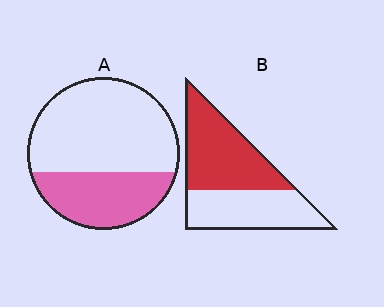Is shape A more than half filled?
No.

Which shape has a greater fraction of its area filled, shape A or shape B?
Shape B.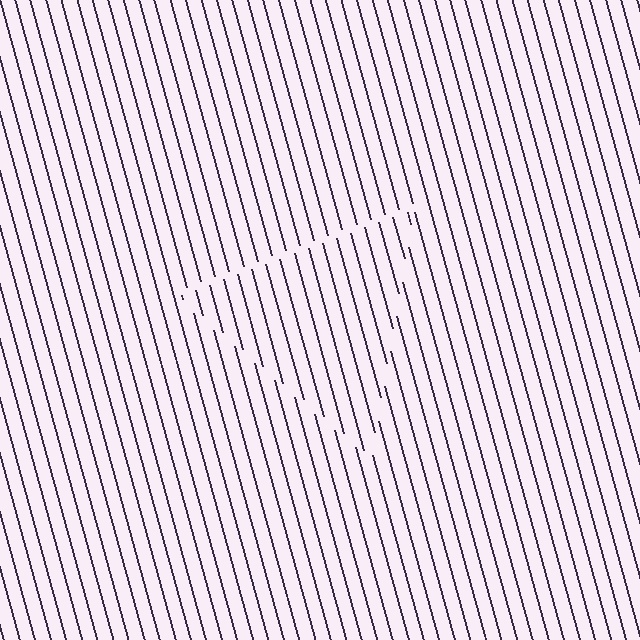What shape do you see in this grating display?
An illusory triangle. The interior of the shape contains the same grating, shifted by half a period — the contour is defined by the phase discontinuity where line-ends from the inner and outer gratings abut.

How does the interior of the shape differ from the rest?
The interior of the shape contains the same grating, shifted by half a period — the contour is defined by the phase discontinuity where line-ends from the inner and outer gratings abut.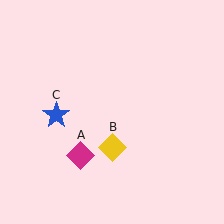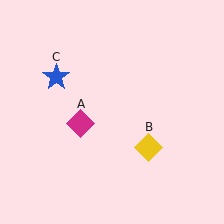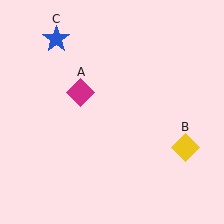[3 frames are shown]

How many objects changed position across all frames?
3 objects changed position: magenta diamond (object A), yellow diamond (object B), blue star (object C).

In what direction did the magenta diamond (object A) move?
The magenta diamond (object A) moved up.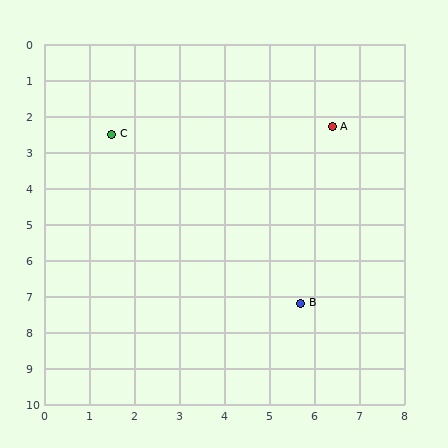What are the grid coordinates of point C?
Point C is at approximately (1.5, 2.5).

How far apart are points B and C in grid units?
Points B and C are about 6.3 grid units apart.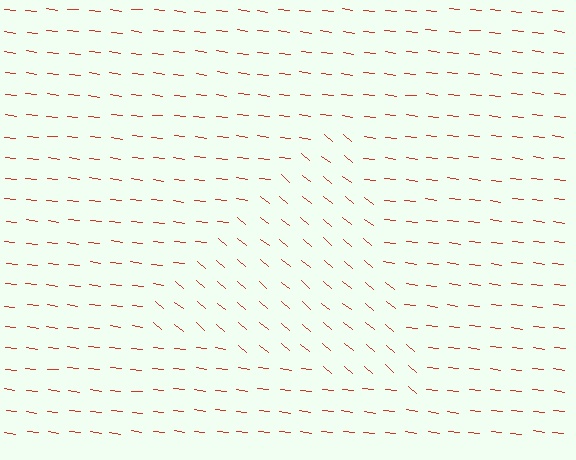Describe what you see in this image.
The image is filled with small red line segments. A triangle region in the image has lines oriented differently from the surrounding lines, creating a visible texture boundary.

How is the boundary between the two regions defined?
The boundary is defined purely by a change in line orientation (approximately 34 degrees difference). All lines are the same color and thickness.